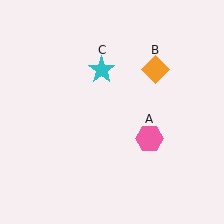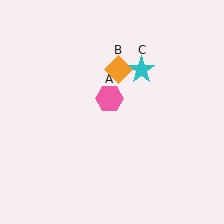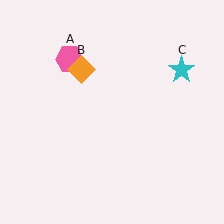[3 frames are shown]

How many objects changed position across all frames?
3 objects changed position: pink hexagon (object A), orange diamond (object B), cyan star (object C).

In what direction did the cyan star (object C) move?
The cyan star (object C) moved right.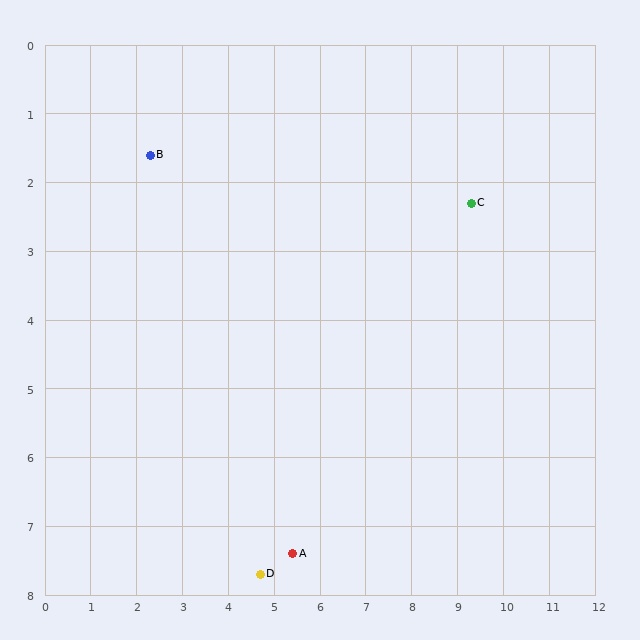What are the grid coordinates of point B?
Point B is at approximately (2.3, 1.6).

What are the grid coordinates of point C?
Point C is at approximately (9.3, 2.3).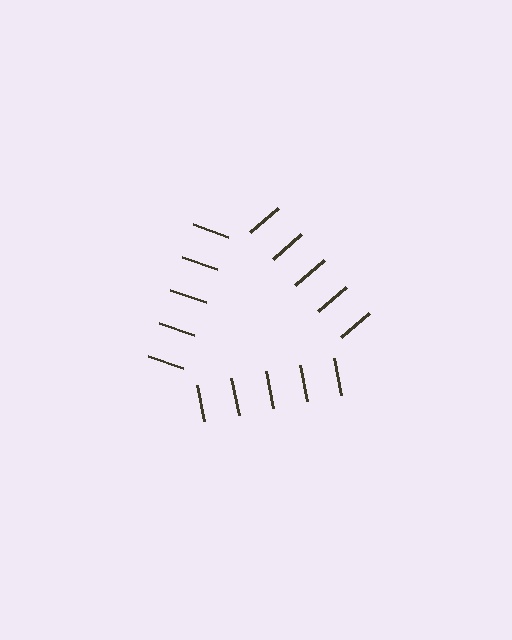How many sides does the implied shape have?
3 sides — the line-ends trace a triangle.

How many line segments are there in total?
15 — 5 along each of the 3 edges.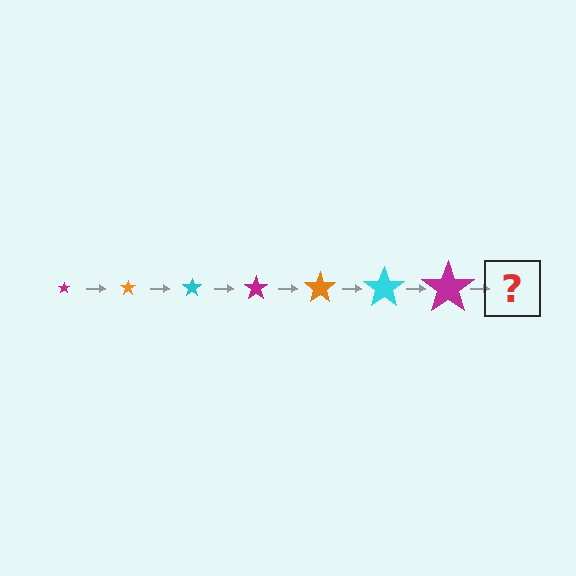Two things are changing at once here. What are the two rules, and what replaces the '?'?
The two rules are that the star grows larger each step and the color cycles through magenta, orange, and cyan. The '?' should be an orange star, larger than the previous one.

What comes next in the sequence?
The next element should be an orange star, larger than the previous one.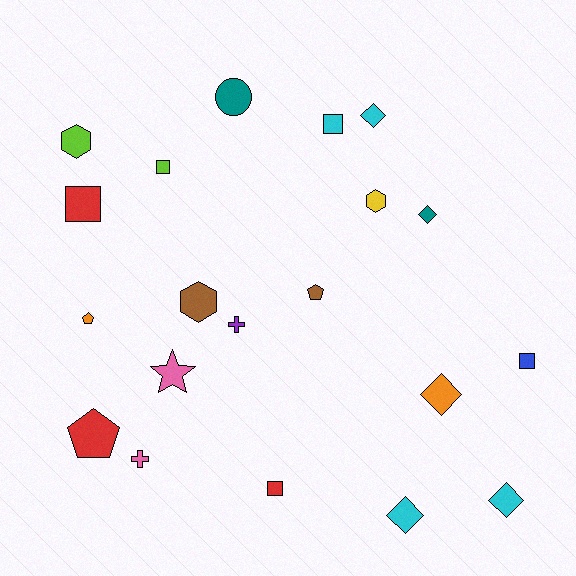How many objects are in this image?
There are 20 objects.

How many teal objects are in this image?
There are 2 teal objects.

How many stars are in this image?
There is 1 star.